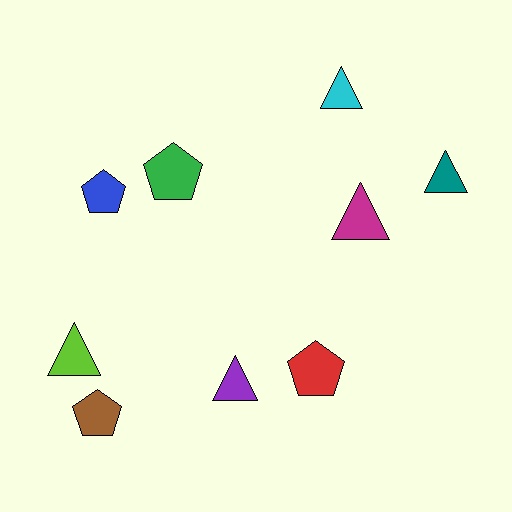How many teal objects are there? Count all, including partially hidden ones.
There is 1 teal object.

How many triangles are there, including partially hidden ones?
There are 5 triangles.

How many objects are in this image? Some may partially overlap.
There are 9 objects.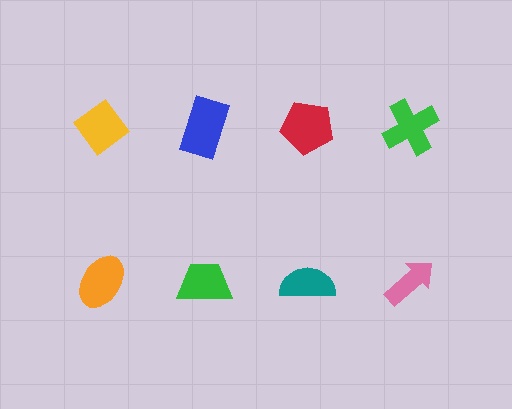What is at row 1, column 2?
A blue rectangle.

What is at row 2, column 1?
An orange ellipse.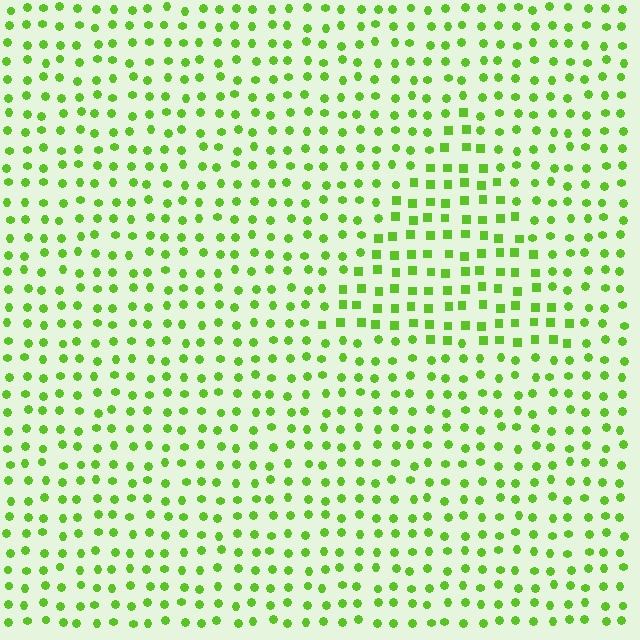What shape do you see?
I see a triangle.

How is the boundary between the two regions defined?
The boundary is defined by a change in element shape: squares inside vs. circles outside. All elements share the same color and spacing.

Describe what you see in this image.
The image is filled with small lime elements arranged in a uniform grid. A triangle-shaped region contains squares, while the surrounding area contains circles. The boundary is defined purely by the change in element shape.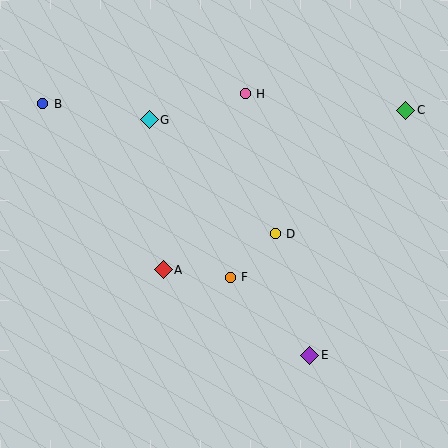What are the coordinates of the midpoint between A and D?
The midpoint between A and D is at (219, 252).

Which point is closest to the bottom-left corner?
Point A is closest to the bottom-left corner.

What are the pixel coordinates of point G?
Point G is at (149, 120).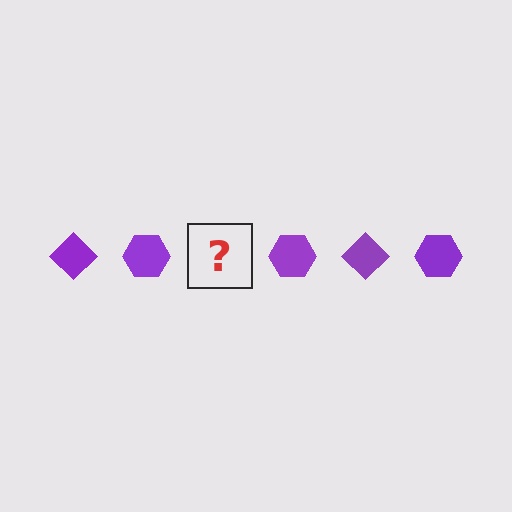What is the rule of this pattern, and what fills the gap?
The rule is that the pattern cycles through diamond, hexagon shapes in purple. The gap should be filled with a purple diamond.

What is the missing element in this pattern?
The missing element is a purple diamond.